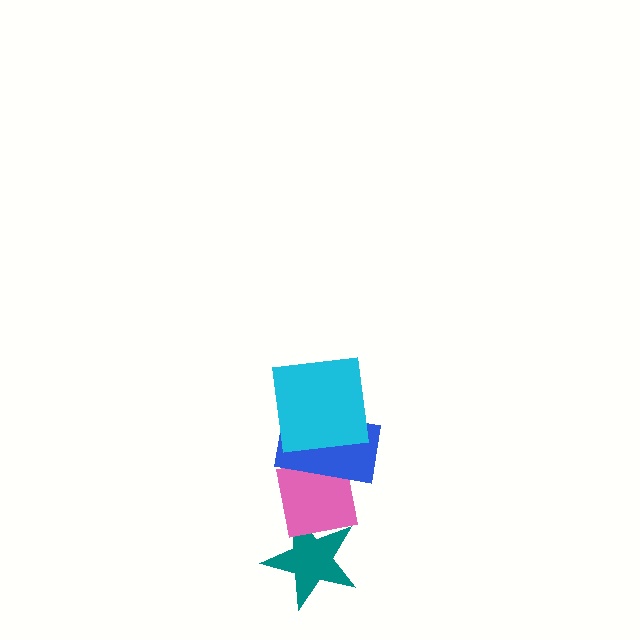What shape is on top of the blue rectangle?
The cyan square is on top of the blue rectangle.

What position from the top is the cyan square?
The cyan square is 1st from the top.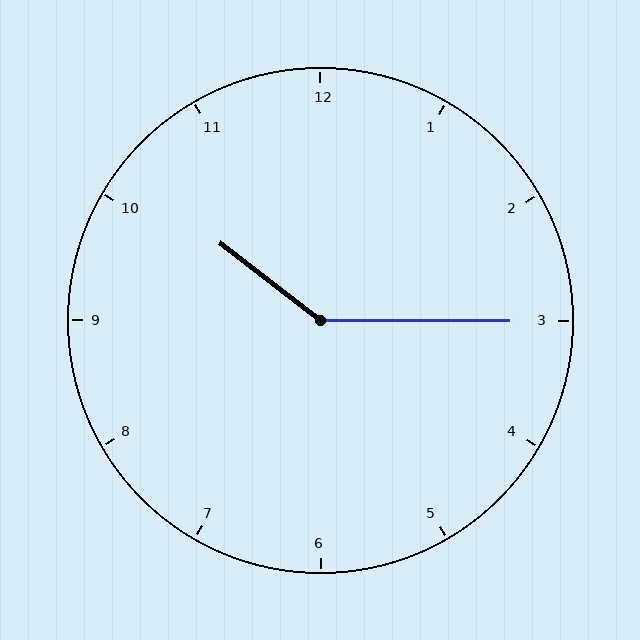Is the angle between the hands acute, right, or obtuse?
It is obtuse.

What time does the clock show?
10:15.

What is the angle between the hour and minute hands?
Approximately 142 degrees.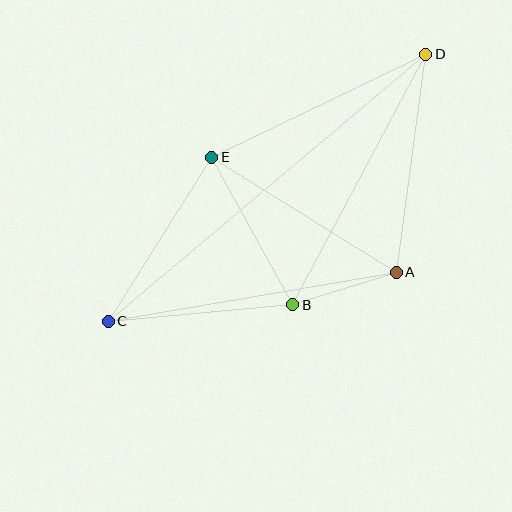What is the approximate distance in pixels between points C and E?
The distance between C and E is approximately 194 pixels.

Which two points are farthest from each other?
Points C and D are farthest from each other.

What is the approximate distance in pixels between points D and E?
The distance between D and E is approximately 238 pixels.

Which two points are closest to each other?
Points A and B are closest to each other.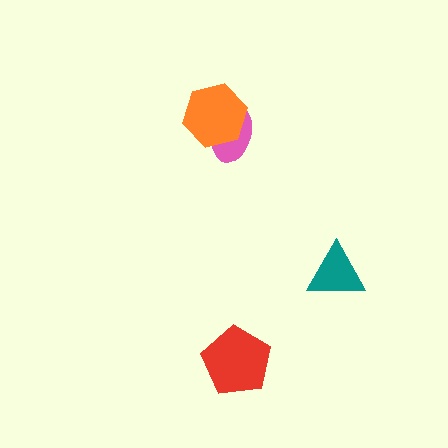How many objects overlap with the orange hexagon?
1 object overlaps with the orange hexagon.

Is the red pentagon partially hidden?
No, no other shape covers it.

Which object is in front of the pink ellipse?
The orange hexagon is in front of the pink ellipse.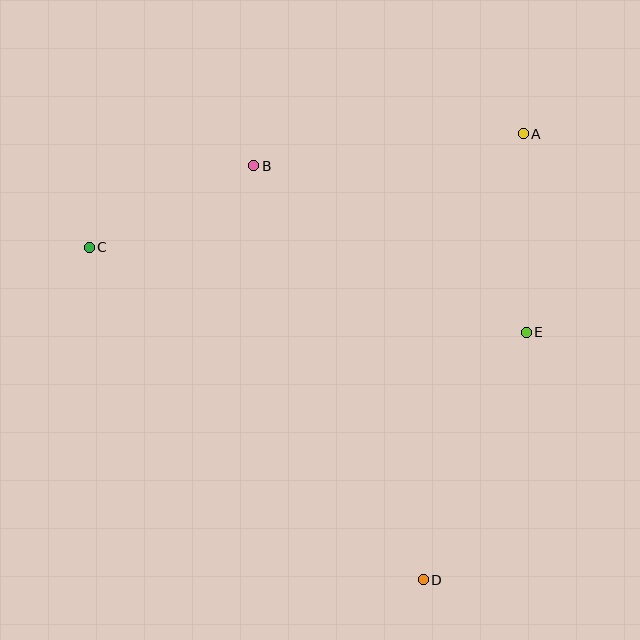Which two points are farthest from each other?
Points C and D are farthest from each other.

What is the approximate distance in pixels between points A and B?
The distance between A and B is approximately 272 pixels.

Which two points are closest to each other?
Points B and C are closest to each other.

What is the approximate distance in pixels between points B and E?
The distance between B and E is approximately 320 pixels.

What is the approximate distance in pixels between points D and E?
The distance between D and E is approximately 268 pixels.